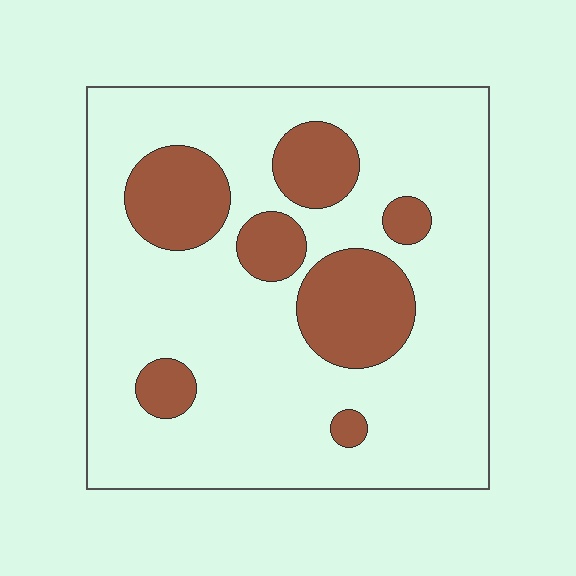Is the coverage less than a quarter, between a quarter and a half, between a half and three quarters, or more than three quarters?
Less than a quarter.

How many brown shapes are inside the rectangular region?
7.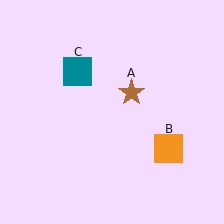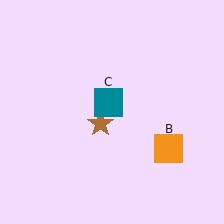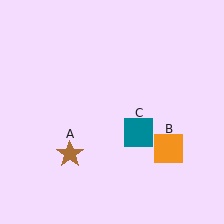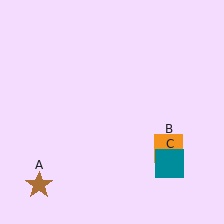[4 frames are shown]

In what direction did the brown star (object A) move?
The brown star (object A) moved down and to the left.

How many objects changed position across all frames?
2 objects changed position: brown star (object A), teal square (object C).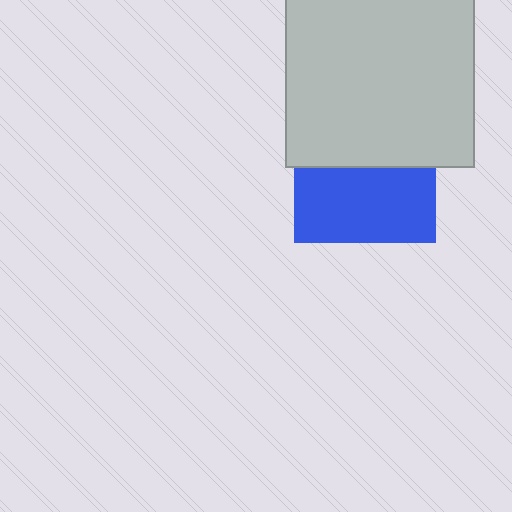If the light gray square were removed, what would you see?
You would see the complete blue square.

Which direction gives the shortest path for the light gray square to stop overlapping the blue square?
Moving up gives the shortest separation.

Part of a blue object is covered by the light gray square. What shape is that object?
It is a square.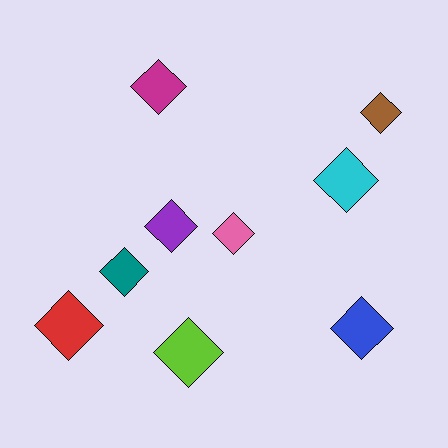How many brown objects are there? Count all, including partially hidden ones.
There is 1 brown object.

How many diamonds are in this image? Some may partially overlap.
There are 9 diamonds.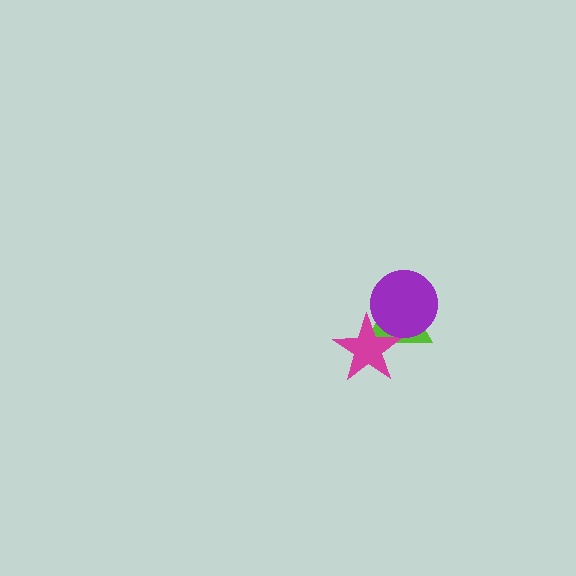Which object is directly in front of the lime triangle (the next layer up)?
The magenta star is directly in front of the lime triangle.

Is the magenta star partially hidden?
Yes, it is partially covered by another shape.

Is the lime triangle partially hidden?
Yes, it is partially covered by another shape.